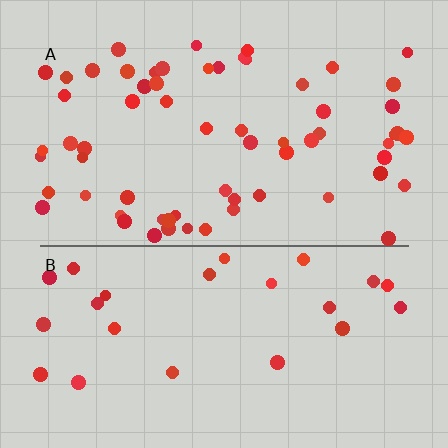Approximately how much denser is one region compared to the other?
Approximately 2.6× — region A over region B.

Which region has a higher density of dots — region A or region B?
A (the top).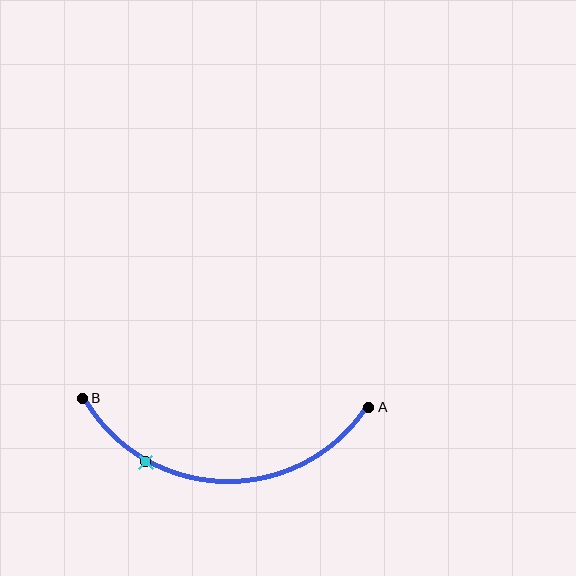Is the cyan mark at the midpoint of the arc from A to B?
No. The cyan mark lies on the arc but is closer to endpoint B. The arc midpoint would be at the point on the curve equidistant along the arc from both A and B.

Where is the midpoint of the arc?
The arc midpoint is the point on the curve farthest from the straight line joining A and B. It sits below that line.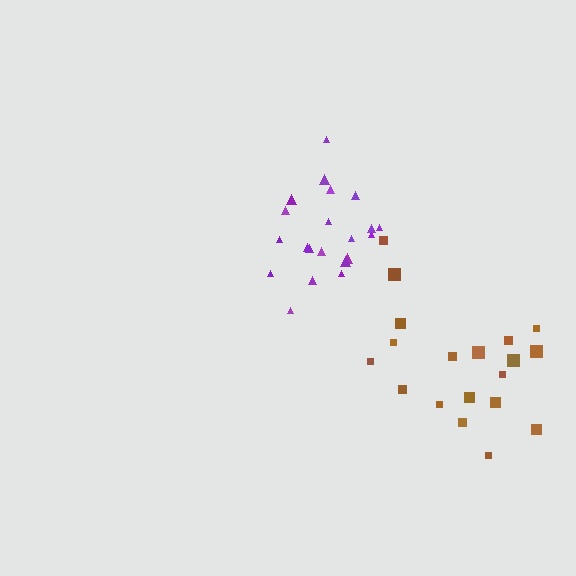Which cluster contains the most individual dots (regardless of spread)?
Purple (21).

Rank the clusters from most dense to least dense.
purple, brown.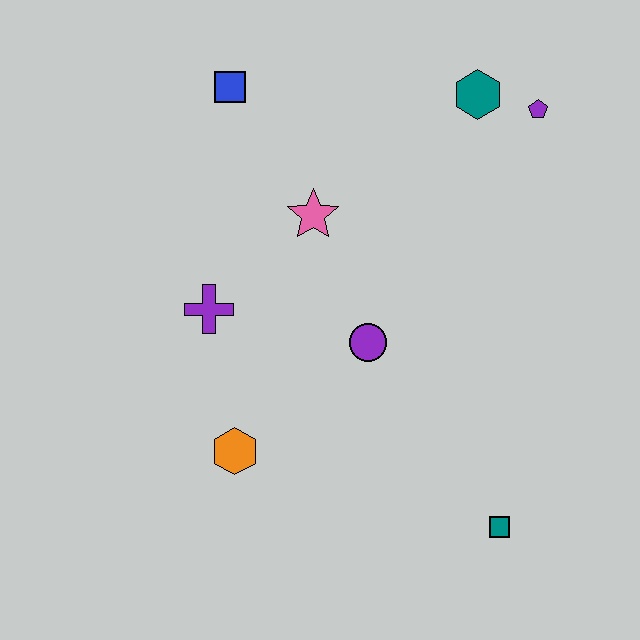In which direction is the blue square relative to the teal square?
The blue square is above the teal square.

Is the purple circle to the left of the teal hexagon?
Yes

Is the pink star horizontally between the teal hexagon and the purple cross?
Yes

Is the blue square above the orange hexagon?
Yes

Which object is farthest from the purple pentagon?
The orange hexagon is farthest from the purple pentagon.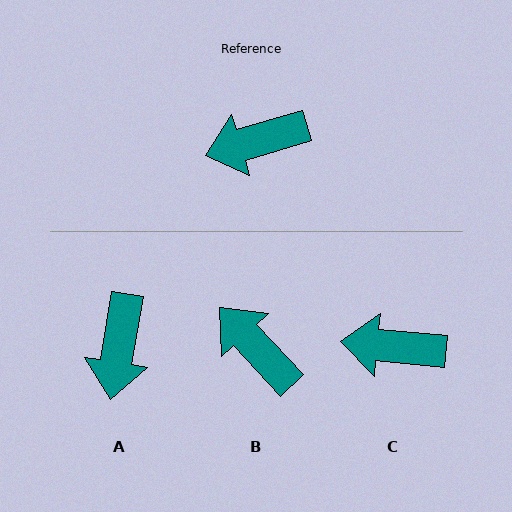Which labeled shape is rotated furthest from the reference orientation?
B, about 64 degrees away.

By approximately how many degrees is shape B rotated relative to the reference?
Approximately 64 degrees clockwise.